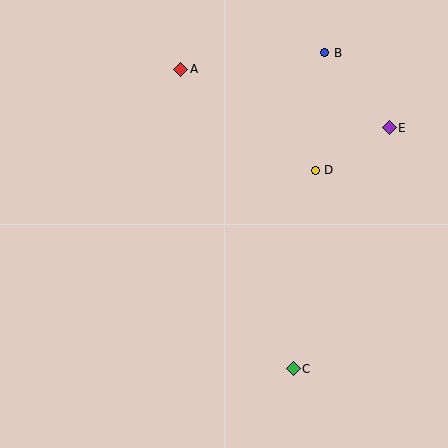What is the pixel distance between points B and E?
The distance between B and E is 99 pixels.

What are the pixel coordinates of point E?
Point E is at (389, 128).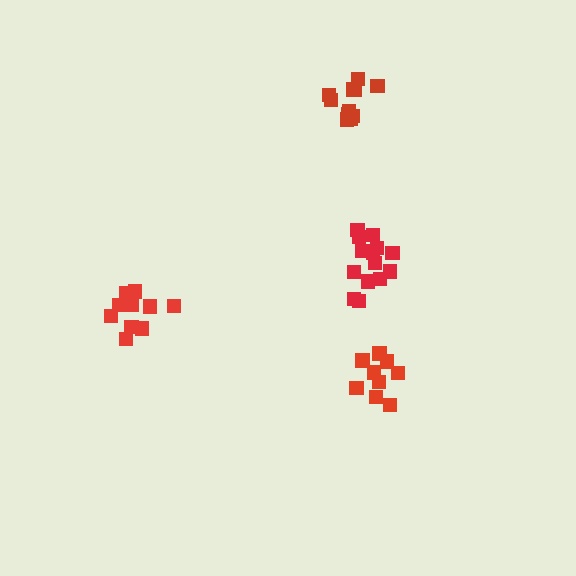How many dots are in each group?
Group 1: 11 dots, Group 2: 11 dots, Group 3: 9 dots, Group 4: 14 dots (45 total).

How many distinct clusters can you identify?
There are 4 distinct clusters.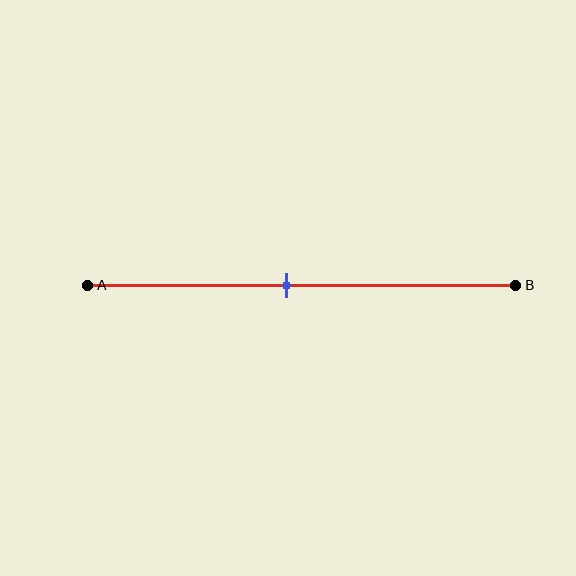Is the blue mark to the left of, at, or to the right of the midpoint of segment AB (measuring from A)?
The blue mark is to the left of the midpoint of segment AB.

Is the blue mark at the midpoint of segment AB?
No, the mark is at about 45% from A, not at the 50% midpoint.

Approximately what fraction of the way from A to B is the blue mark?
The blue mark is approximately 45% of the way from A to B.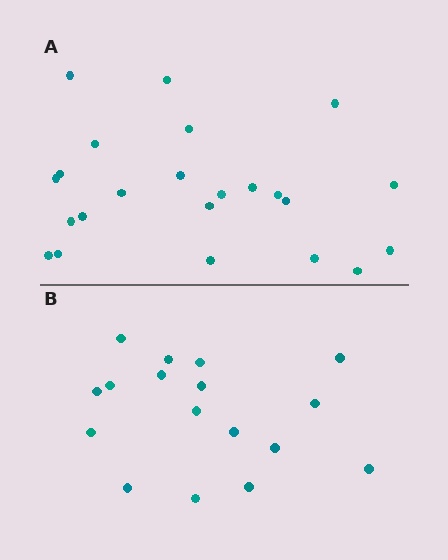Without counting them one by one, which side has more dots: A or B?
Region A (the top region) has more dots.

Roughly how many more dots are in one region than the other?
Region A has about 6 more dots than region B.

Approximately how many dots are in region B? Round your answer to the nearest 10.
About 20 dots. (The exact count is 17, which rounds to 20.)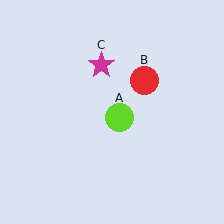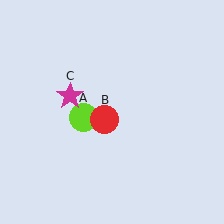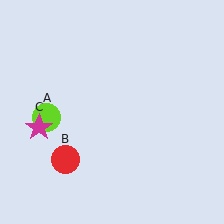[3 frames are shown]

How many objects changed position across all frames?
3 objects changed position: lime circle (object A), red circle (object B), magenta star (object C).